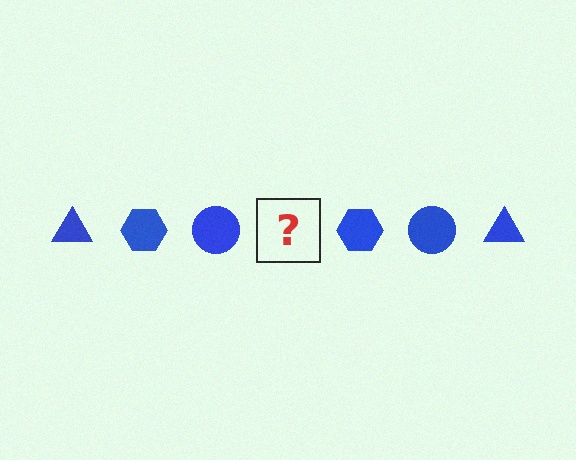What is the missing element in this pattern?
The missing element is a blue triangle.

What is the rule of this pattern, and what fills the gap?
The rule is that the pattern cycles through triangle, hexagon, circle shapes in blue. The gap should be filled with a blue triangle.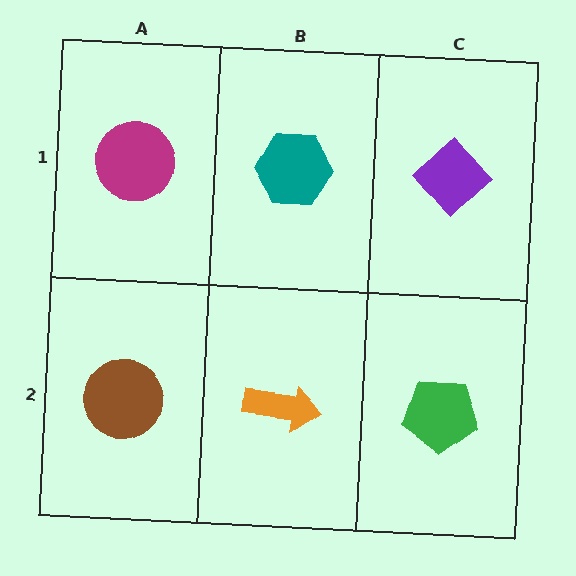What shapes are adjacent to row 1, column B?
An orange arrow (row 2, column B), a magenta circle (row 1, column A), a purple diamond (row 1, column C).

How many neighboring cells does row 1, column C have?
2.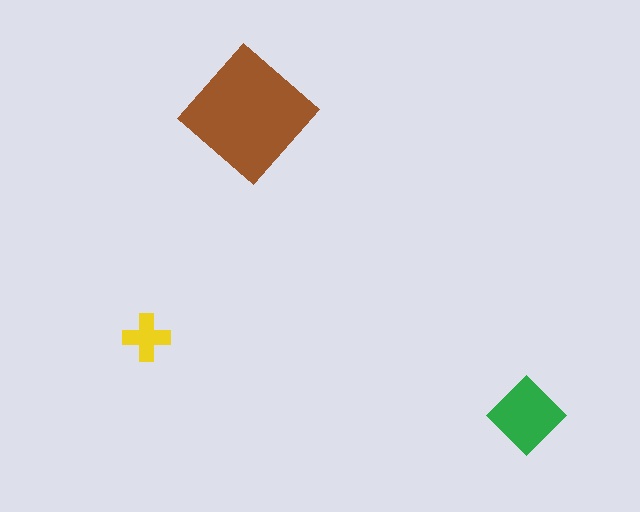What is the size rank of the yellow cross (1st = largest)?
3rd.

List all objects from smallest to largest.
The yellow cross, the green diamond, the brown diamond.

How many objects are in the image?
There are 3 objects in the image.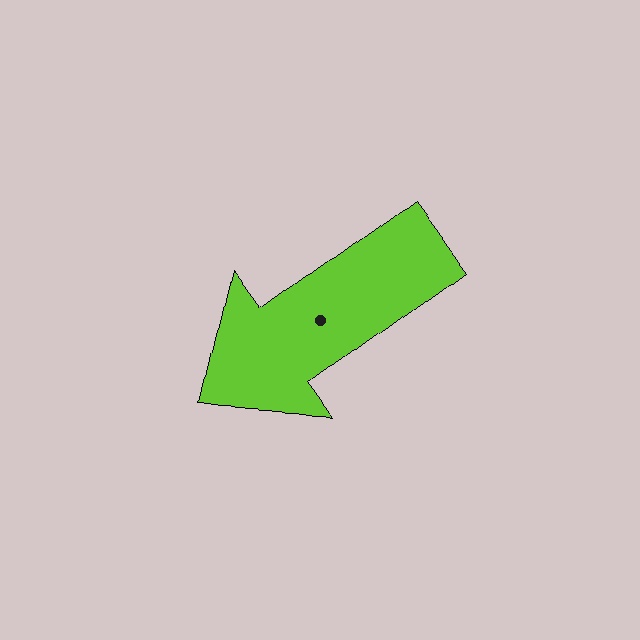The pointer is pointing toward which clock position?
Roughly 8 o'clock.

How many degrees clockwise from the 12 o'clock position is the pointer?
Approximately 234 degrees.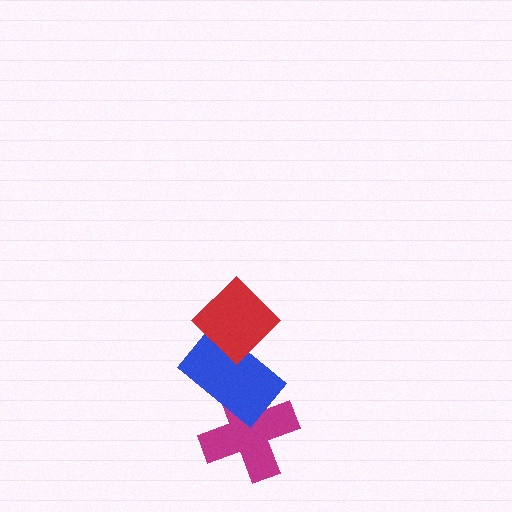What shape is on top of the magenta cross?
The blue rectangle is on top of the magenta cross.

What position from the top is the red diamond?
The red diamond is 1st from the top.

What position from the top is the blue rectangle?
The blue rectangle is 2nd from the top.